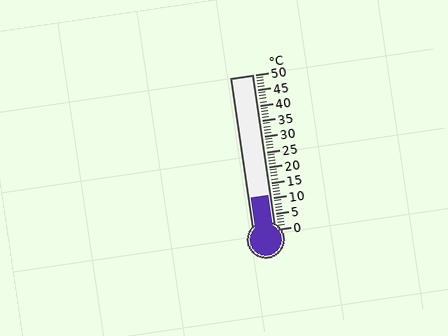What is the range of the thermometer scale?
The thermometer scale ranges from 0°C to 50°C.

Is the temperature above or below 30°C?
The temperature is below 30°C.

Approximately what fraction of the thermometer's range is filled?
The thermometer is filled to approximately 20% of its range.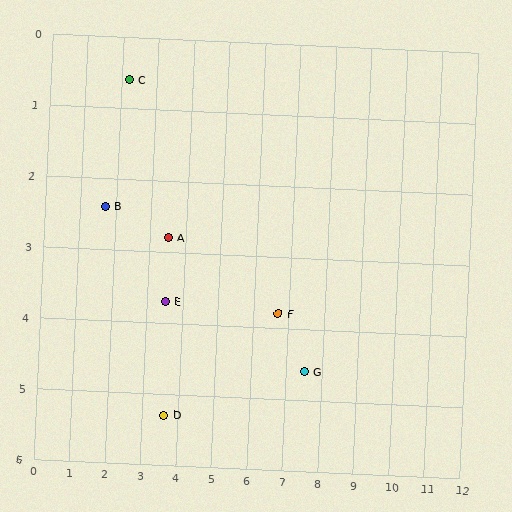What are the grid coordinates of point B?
Point B is at approximately (1.7, 2.4).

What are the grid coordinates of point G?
Point G is at approximately (7.5, 4.6).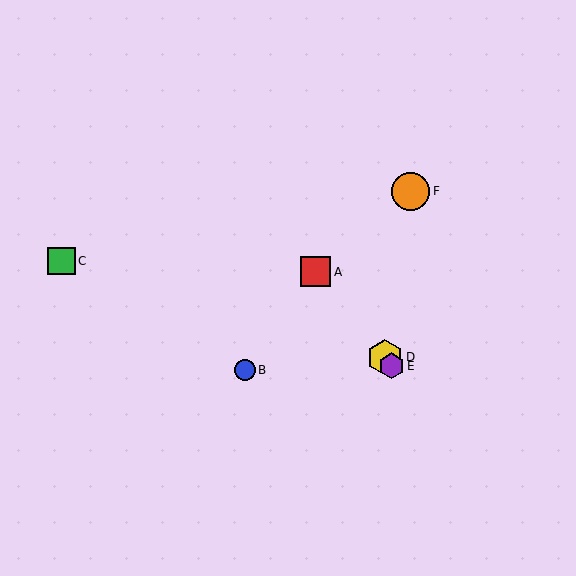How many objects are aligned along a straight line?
3 objects (A, D, E) are aligned along a straight line.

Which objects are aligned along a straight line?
Objects A, D, E are aligned along a straight line.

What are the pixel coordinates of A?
Object A is at (316, 272).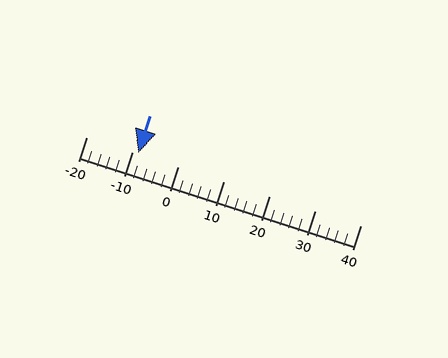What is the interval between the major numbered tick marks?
The major tick marks are spaced 10 units apart.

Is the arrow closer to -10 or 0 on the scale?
The arrow is closer to -10.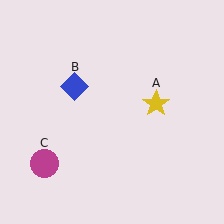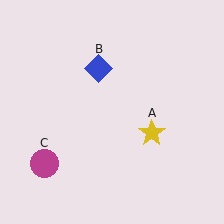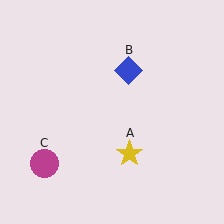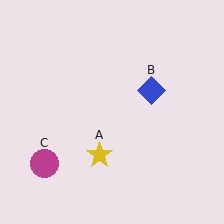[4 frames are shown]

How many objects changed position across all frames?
2 objects changed position: yellow star (object A), blue diamond (object B).